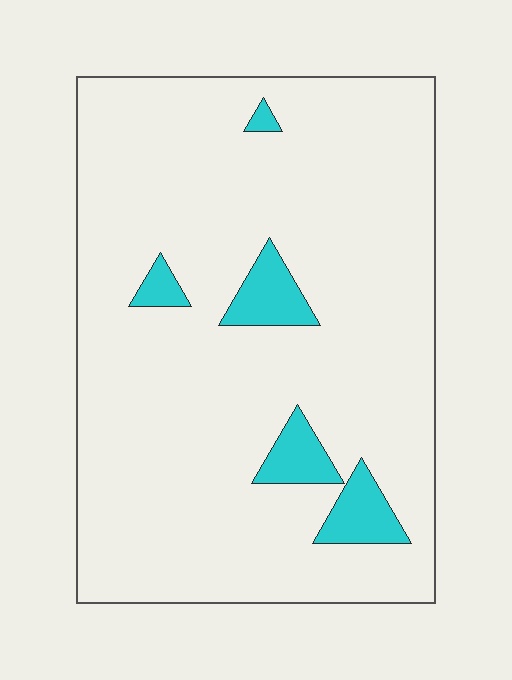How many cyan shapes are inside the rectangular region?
5.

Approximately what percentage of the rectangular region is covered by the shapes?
Approximately 10%.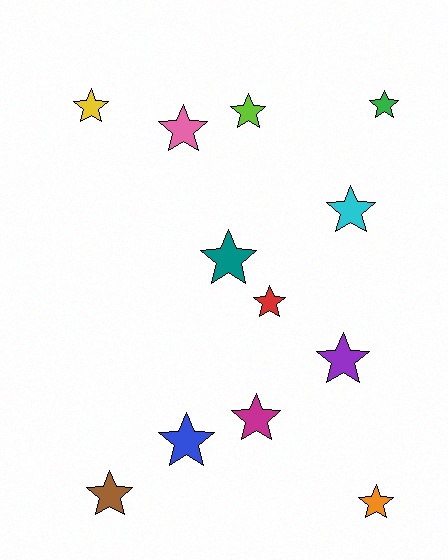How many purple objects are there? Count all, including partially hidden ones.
There is 1 purple object.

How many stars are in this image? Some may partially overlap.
There are 12 stars.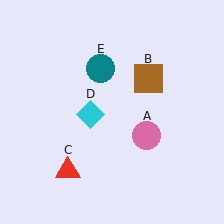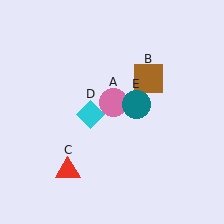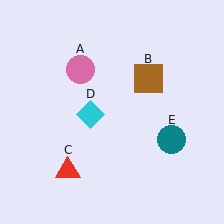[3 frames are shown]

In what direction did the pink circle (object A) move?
The pink circle (object A) moved up and to the left.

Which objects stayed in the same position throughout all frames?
Brown square (object B) and red triangle (object C) and cyan diamond (object D) remained stationary.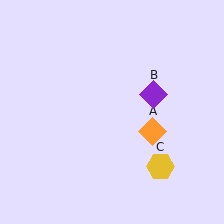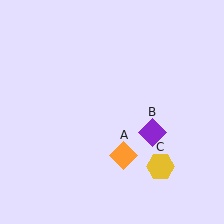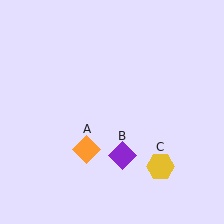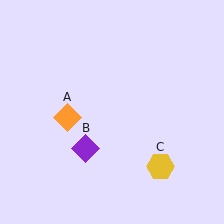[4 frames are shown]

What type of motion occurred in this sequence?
The orange diamond (object A), purple diamond (object B) rotated clockwise around the center of the scene.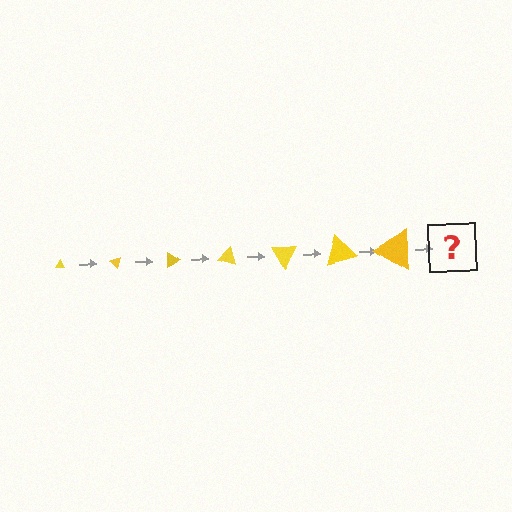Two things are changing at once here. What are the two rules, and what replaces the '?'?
The two rules are that the triangle grows larger each step and it rotates 45 degrees each step. The '?' should be a triangle, larger than the previous one and rotated 315 degrees from the start.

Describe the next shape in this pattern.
It should be a triangle, larger than the previous one and rotated 315 degrees from the start.